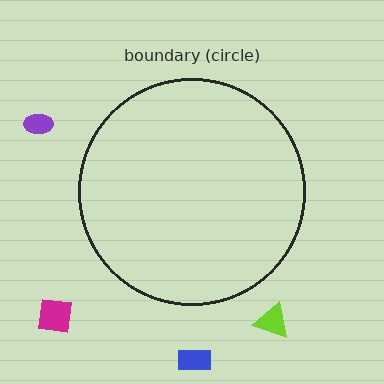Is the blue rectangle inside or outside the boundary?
Outside.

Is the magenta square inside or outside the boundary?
Outside.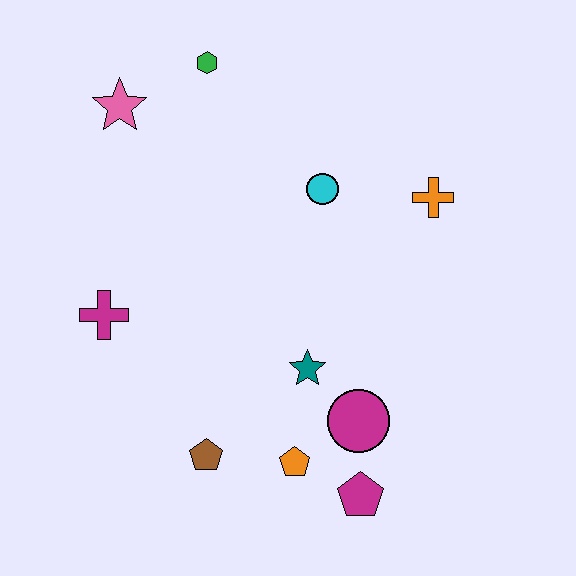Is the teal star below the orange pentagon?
No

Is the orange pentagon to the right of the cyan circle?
No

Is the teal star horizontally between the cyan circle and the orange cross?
No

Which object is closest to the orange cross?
The cyan circle is closest to the orange cross.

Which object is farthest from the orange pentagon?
The green hexagon is farthest from the orange pentagon.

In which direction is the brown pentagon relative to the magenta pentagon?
The brown pentagon is to the left of the magenta pentagon.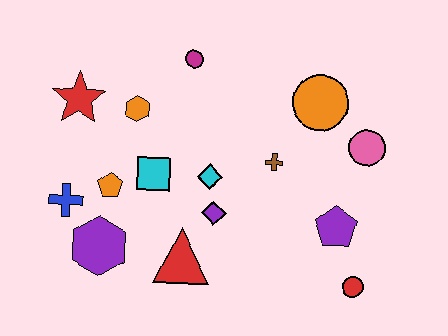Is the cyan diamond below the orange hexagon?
Yes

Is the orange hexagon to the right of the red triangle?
No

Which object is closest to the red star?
The orange hexagon is closest to the red star.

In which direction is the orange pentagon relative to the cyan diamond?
The orange pentagon is to the left of the cyan diamond.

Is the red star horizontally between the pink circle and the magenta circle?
No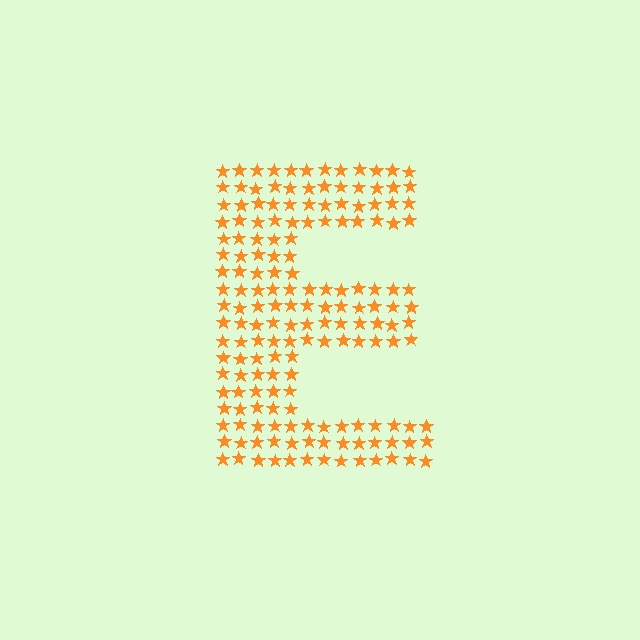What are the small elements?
The small elements are stars.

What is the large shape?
The large shape is the letter E.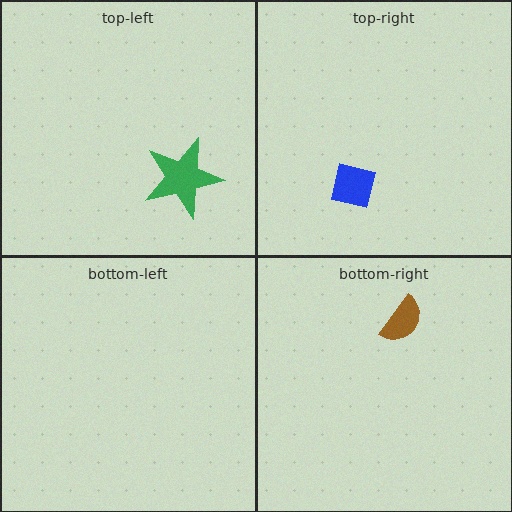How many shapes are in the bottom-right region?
1.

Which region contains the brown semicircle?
The bottom-right region.